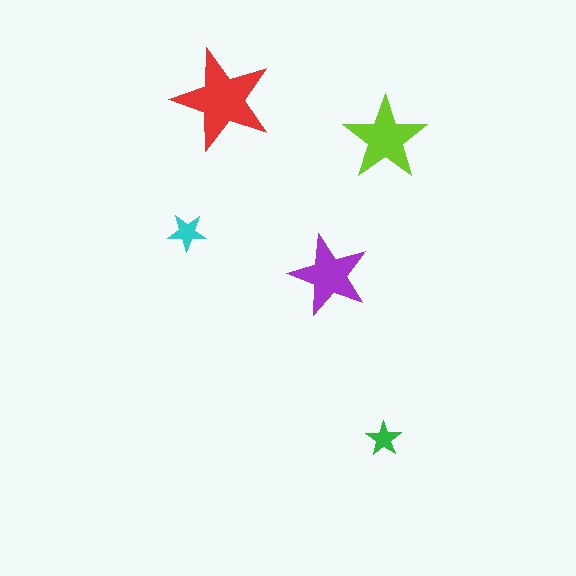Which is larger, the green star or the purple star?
The purple one.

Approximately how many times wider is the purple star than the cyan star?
About 2 times wider.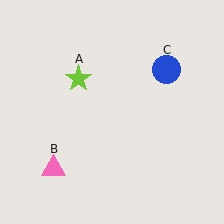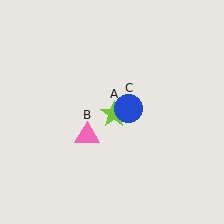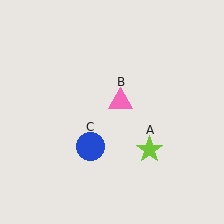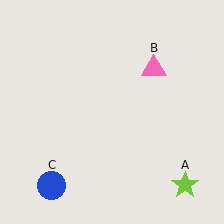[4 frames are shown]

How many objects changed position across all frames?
3 objects changed position: lime star (object A), pink triangle (object B), blue circle (object C).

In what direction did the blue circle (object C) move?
The blue circle (object C) moved down and to the left.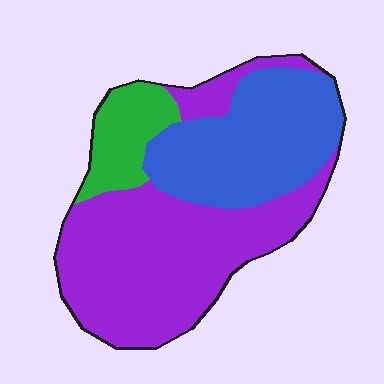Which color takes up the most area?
Purple, at roughly 55%.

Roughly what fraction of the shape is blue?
Blue takes up about one third (1/3) of the shape.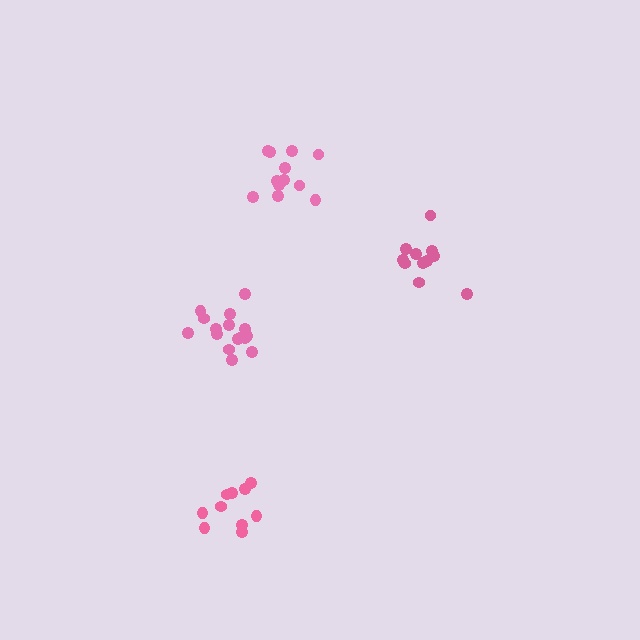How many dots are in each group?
Group 1: 12 dots, Group 2: 10 dots, Group 3: 16 dots, Group 4: 11 dots (49 total).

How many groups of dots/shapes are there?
There are 4 groups.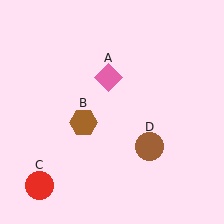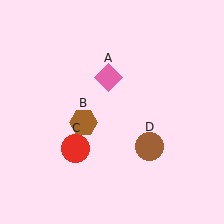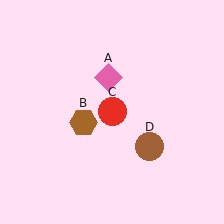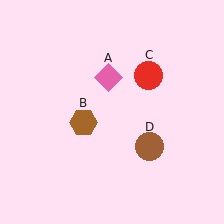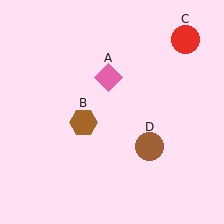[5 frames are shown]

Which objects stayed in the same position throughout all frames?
Pink diamond (object A) and brown hexagon (object B) and brown circle (object D) remained stationary.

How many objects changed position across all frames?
1 object changed position: red circle (object C).